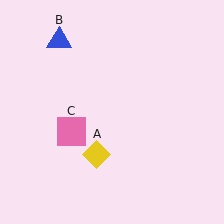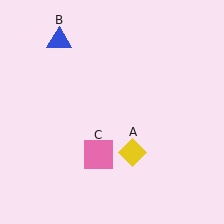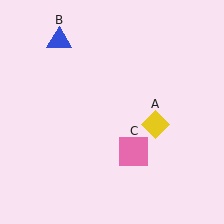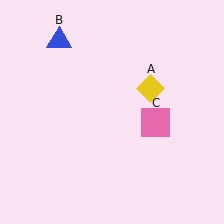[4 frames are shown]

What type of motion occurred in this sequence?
The yellow diamond (object A), pink square (object C) rotated counterclockwise around the center of the scene.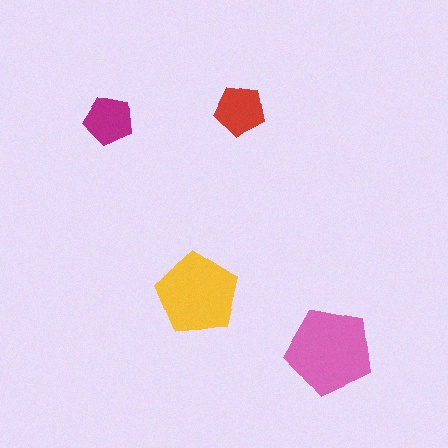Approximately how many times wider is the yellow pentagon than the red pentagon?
About 1.5 times wider.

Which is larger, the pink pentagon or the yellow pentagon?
The pink one.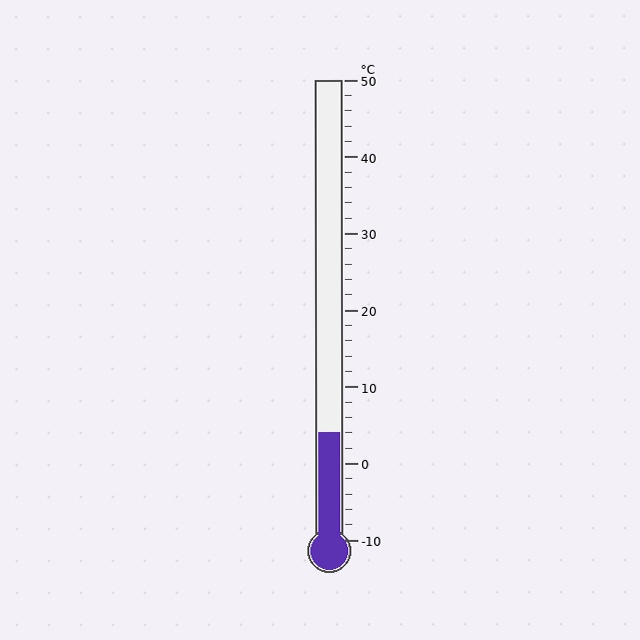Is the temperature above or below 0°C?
The temperature is above 0°C.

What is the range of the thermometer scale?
The thermometer scale ranges from -10°C to 50°C.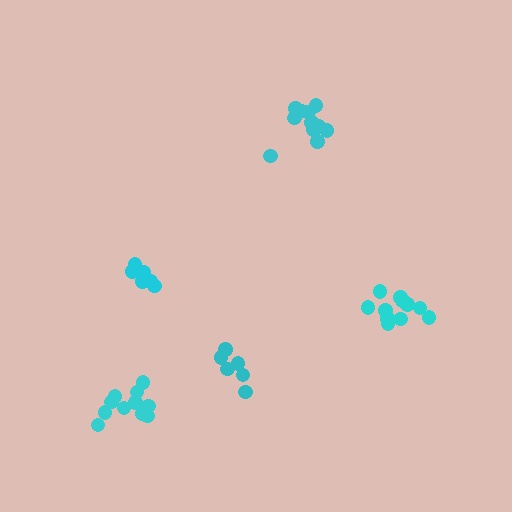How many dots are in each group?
Group 1: 6 dots, Group 2: 11 dots, Group 3: 11 dots, Group 4: 6 dots, Group 5: 11 dots (45 total).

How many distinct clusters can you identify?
There are 5 distinct clusters.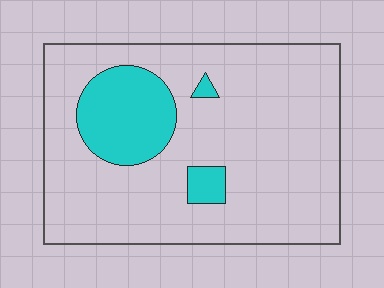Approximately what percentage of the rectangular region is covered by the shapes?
Approximately 15%.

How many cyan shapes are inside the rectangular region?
3.